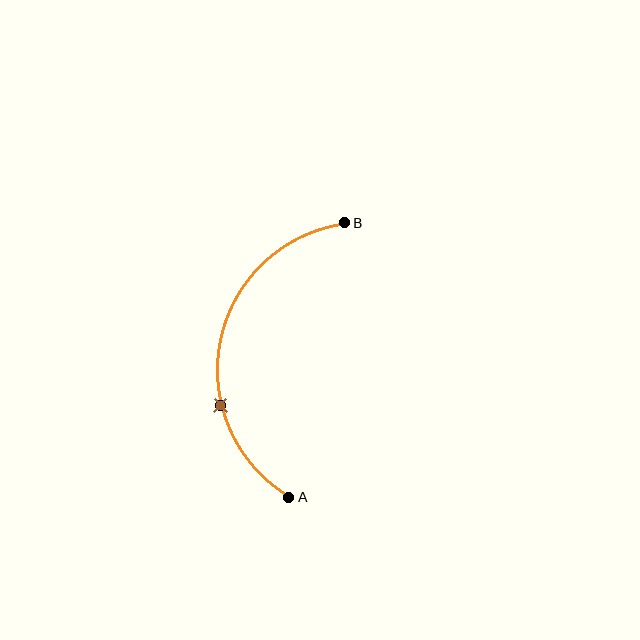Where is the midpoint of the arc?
The arc midpoint is the point on the curve farthest from the straight line joining A and B. It sits to the left of that line.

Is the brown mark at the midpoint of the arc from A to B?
No. The brown mark lies on the arc but is closer to endpoint A. The arc midpoint would be at the point on the curve equidistant along the arc from both A and B.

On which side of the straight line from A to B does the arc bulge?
The arc bulges to the left of the straight line connecting A and B.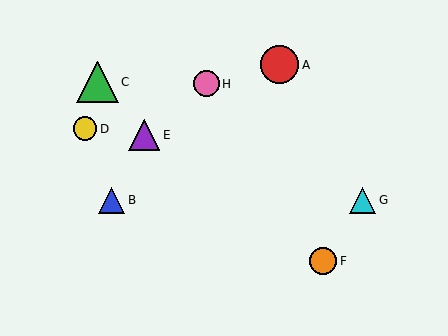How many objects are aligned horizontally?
2 objects (B, G) are aligned horizontally.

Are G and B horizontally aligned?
Yes, both are at y≈200.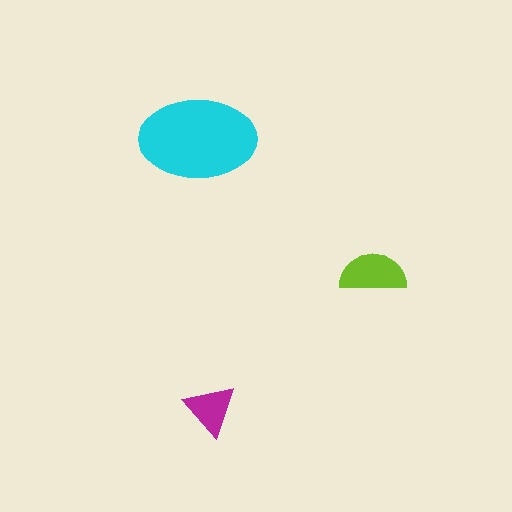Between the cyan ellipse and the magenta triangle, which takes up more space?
The cyan ellipse.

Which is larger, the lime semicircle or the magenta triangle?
The lime semicircle.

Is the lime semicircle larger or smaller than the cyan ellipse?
Smaller.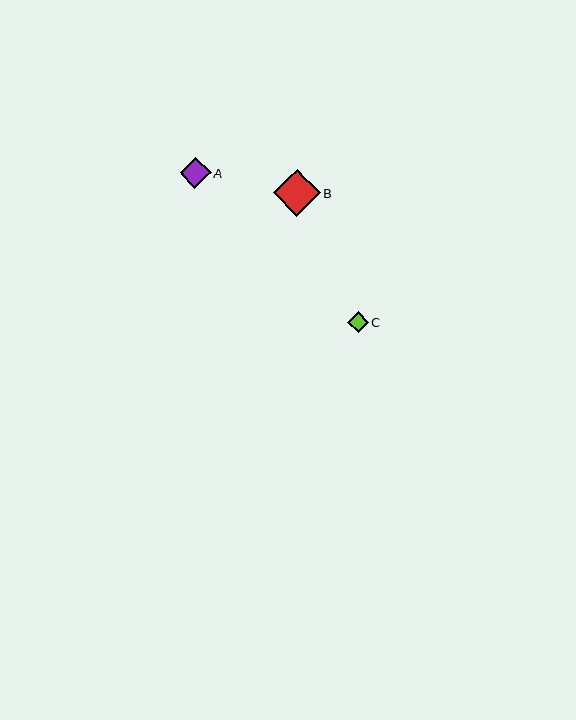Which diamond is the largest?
Diamond B is the largest with a size of approximately 47 pixels.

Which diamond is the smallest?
Diamond C is the smallest with a size of approximately 21 pixels.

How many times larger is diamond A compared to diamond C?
Diamond A is approximately 1.5 times the size of diamond C.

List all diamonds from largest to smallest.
From largest to smallest: B, A, C.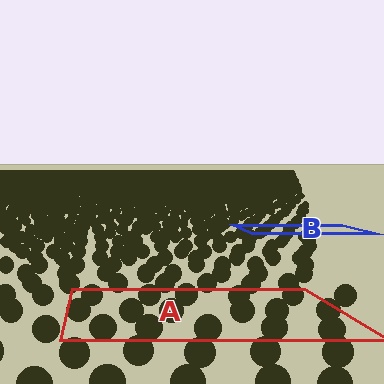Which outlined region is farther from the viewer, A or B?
Region B is farther from the viewer — the texture elements inside it appear smaller and more densely packed.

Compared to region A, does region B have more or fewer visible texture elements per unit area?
Region B has more texture elements per unit area — they are packed more densely because it is farther away.